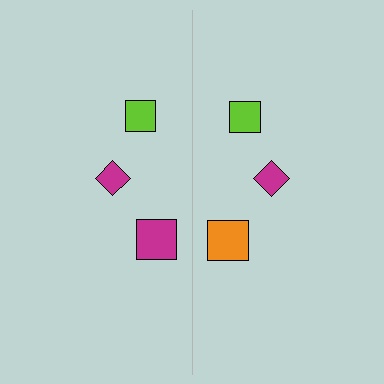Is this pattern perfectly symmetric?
No, the pattern is not perfectly symmetric. The orange square on the right side breaks the symmetry — its mirror counterpart is magenta.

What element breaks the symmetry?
The orange square on the right side breaks the symmetry — its mirror counterpart is magenta.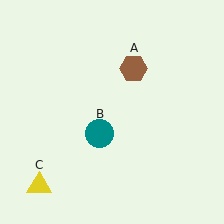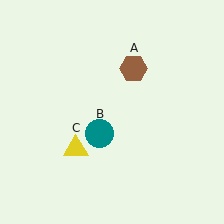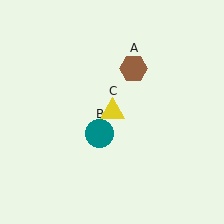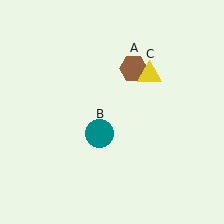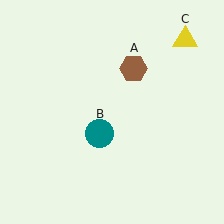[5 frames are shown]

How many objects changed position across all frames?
1 object changed position: yellow triangle (object C).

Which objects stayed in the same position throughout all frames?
Brown hexagon (object A) and teal circle (object B) remained stationary.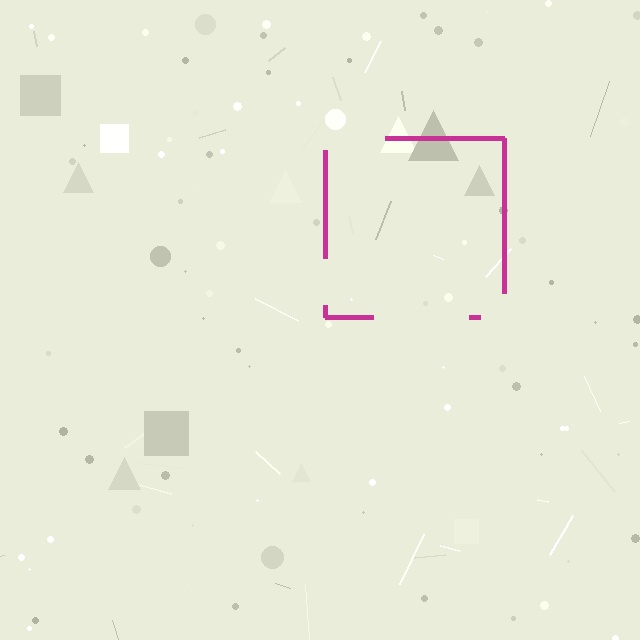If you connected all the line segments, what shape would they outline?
They would outline a square.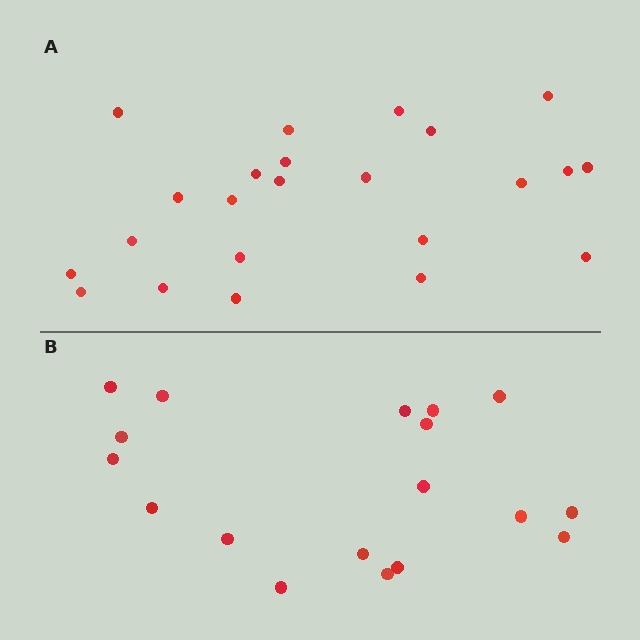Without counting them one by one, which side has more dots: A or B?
Region A (the top region) has more dots.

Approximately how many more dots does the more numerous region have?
Region A has about 5 more dots than region B.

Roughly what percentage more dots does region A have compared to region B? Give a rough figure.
About 30% more.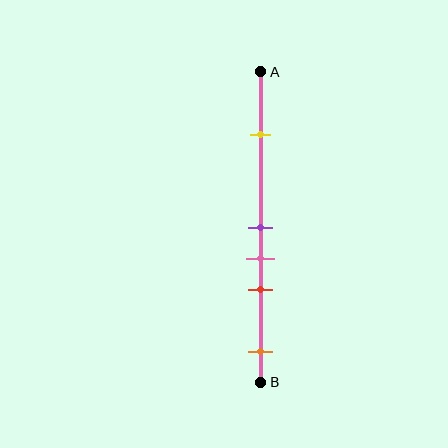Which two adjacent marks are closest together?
The purple and pink marks are the closest adjacent pair.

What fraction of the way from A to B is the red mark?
The red mark is approximately 70% (0.7) of the way from A to B.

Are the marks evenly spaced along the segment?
No, the marks are not evenly spaced.